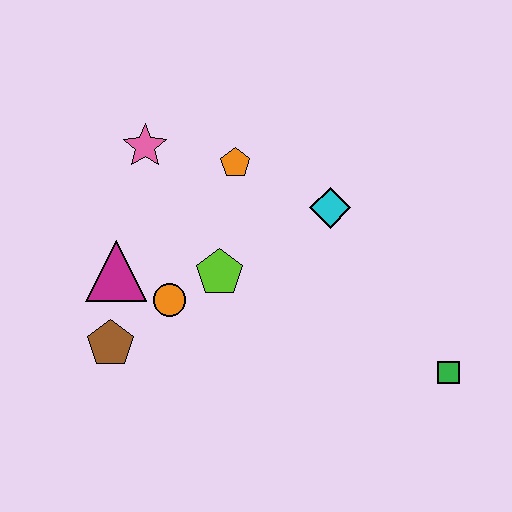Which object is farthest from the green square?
The pink star is farthest from the green square.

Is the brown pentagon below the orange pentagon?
Yes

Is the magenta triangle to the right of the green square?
No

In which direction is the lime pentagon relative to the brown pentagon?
The lime pentagon is to the right of the brown pentagon.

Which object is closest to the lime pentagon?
The orange circle is closest to the lime pentagon.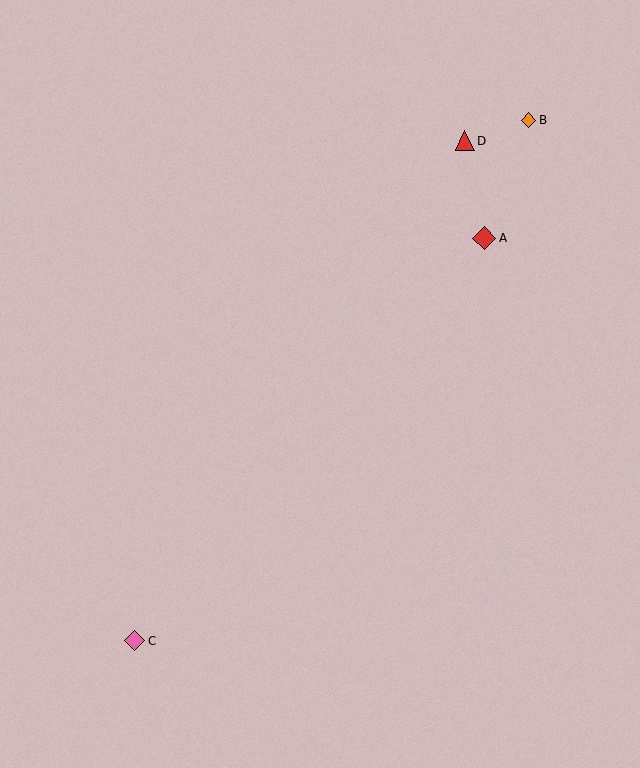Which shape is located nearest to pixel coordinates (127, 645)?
The pink diamond (labeled C) at (134, 641) is nearest to that location.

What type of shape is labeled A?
Shape A is a red diamond.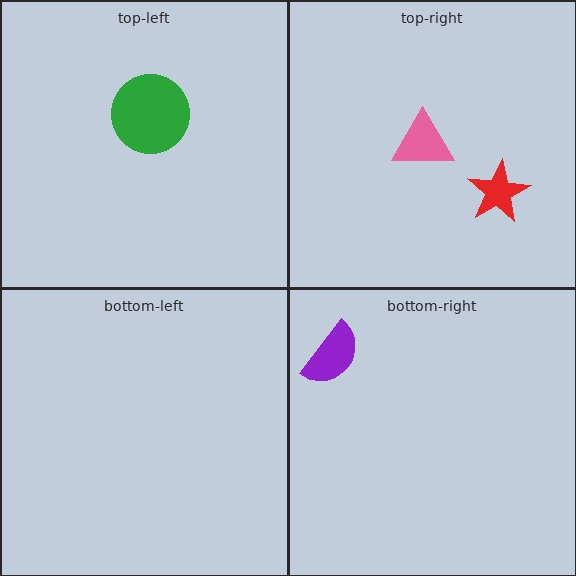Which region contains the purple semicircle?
The bottom-right region.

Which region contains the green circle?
The top-left region.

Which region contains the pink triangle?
The top-right region.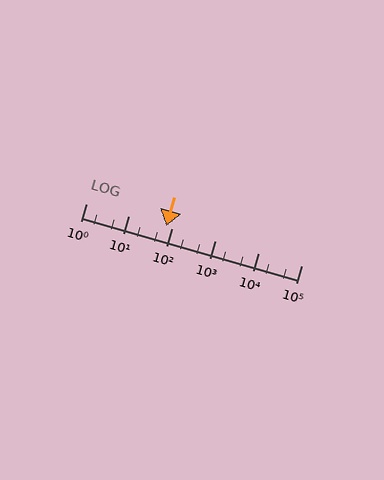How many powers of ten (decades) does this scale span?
The scale spans 5 decades, from 1 to 100000.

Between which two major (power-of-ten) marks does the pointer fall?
The pointer is between 10 and 100.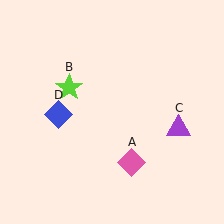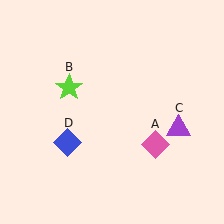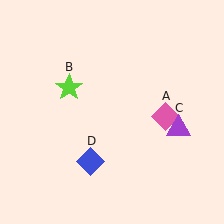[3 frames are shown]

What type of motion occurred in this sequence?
The pink diamond (object A), blue diamond (object D) rotated counterclockwise around the center of the scene.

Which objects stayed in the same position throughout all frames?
Lime star (object B) and purple triangle (object C) remained stationary.